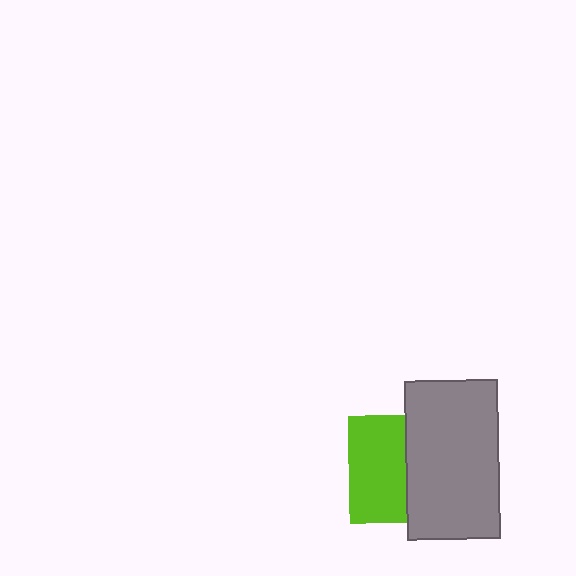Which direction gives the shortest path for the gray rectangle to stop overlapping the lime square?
Moving right gives the shortest separation.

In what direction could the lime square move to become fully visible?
The lime square could move left. That would shift it out from behind the gray rectangle entirely.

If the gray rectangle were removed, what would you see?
You would see the complete lime square.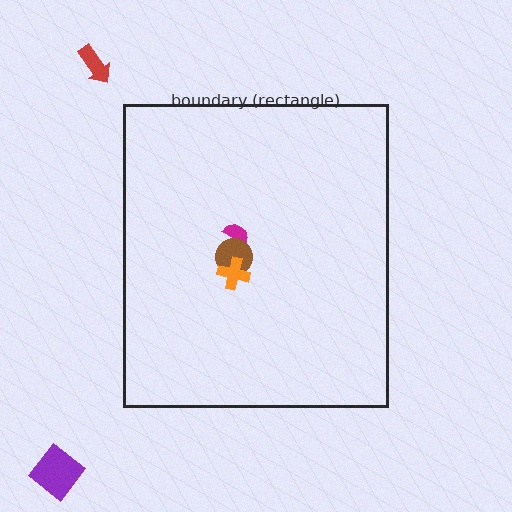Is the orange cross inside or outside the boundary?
Inside.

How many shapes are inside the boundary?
3 inside, 2 outside.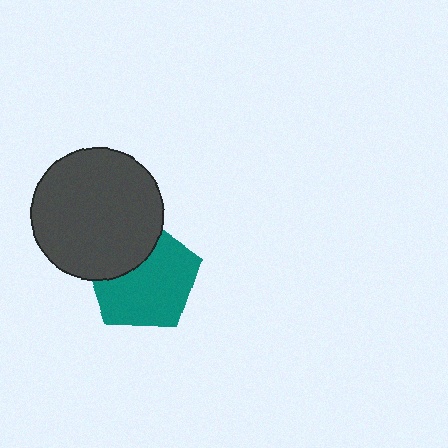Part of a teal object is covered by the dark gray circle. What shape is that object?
It is a pentagon.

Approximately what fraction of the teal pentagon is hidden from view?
Roughly 31% of the teal pentagon is hidden behind the dark gray circle.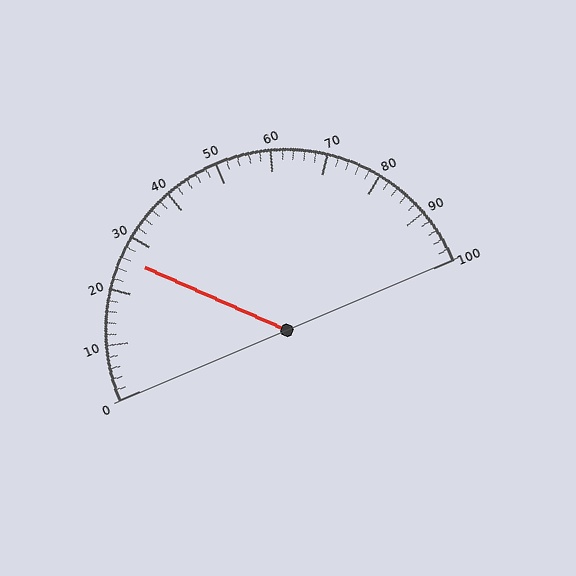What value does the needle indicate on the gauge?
The needle indicates approximately 26.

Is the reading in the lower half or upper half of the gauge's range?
The reading is in the lower half of the range (0 to 100).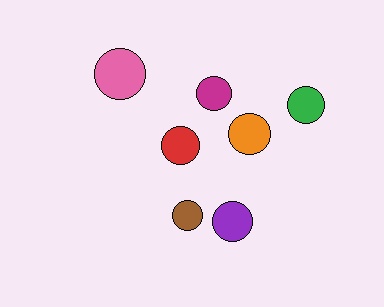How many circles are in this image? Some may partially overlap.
There are 7 circles.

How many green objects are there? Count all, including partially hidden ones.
There is 1 green object.